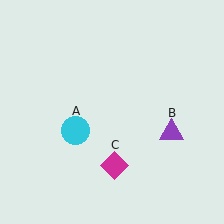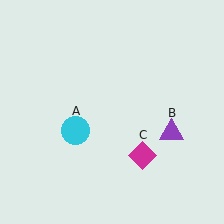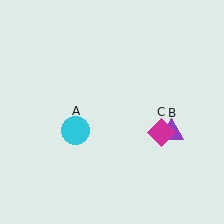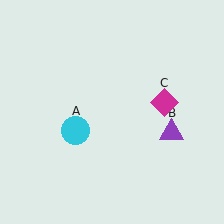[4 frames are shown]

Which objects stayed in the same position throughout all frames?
Cyan circle (object A) and purple triangle (object B) remained stationary.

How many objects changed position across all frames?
1 object changed position: magenta diamond (object C).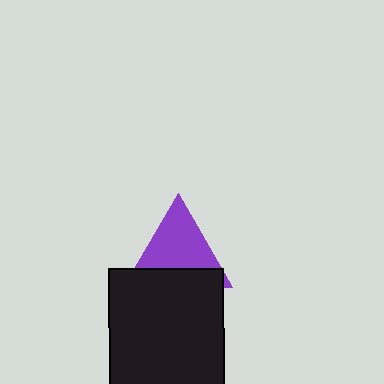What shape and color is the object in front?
The object in front is a black rectangle.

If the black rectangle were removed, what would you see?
You would see the complete purple triangle.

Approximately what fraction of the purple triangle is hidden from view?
Roughly 36% of the purple triangle is hidden behind the black rectangle.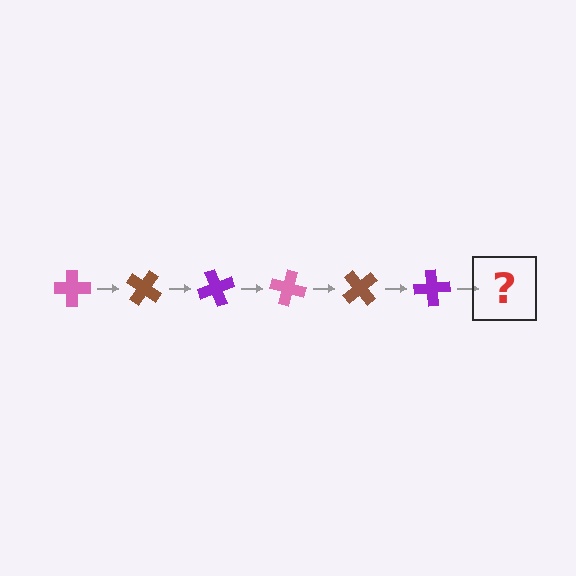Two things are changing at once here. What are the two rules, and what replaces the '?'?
The two rules are that it rotates 35 degrees each step and the color cycles through pink, brown, and purple. The '?' should be a pink cross, rotated 210 degrees from the start.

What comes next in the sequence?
The next element should be a pink cross, rotated 210 degrees from the start.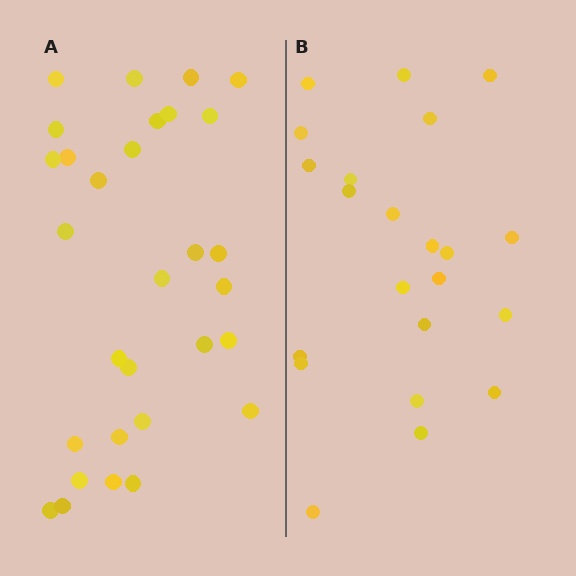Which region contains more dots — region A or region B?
Region A (the left region) has more dots.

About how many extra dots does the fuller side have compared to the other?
Region A has roughly 8 or so more dots than region B.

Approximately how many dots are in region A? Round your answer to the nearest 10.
About 30 dots.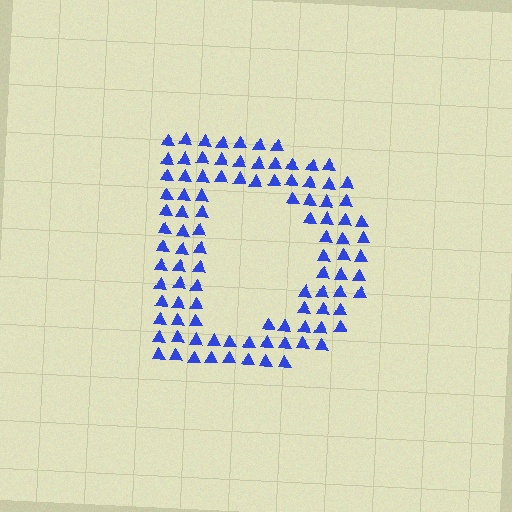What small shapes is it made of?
It is made of small triangles.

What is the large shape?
The large shape is the letter D.